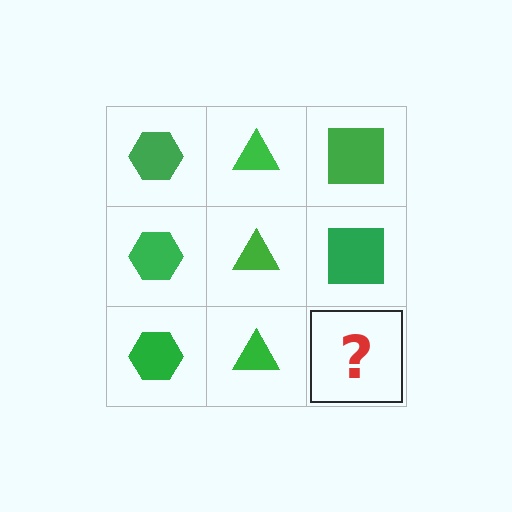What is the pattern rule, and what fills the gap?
The rule is that each column has a consistent shape. The gap should be filled with a green square.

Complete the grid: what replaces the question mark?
The question mark should be replaced with a green square.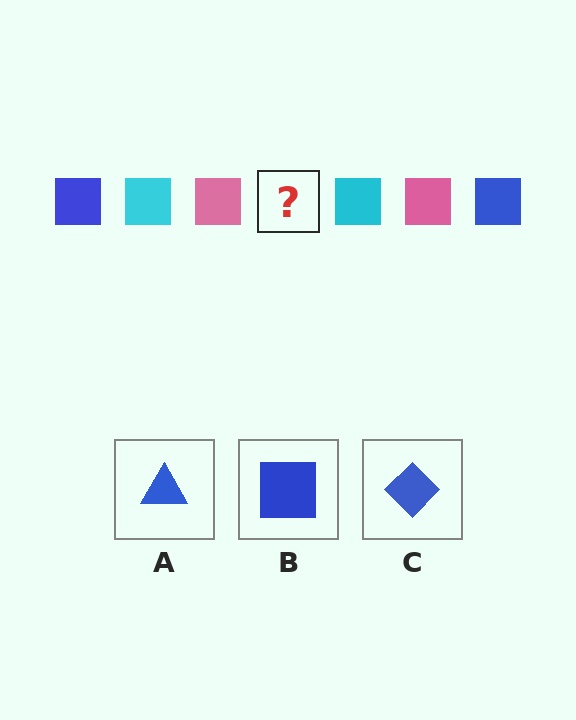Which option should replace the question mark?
Option B.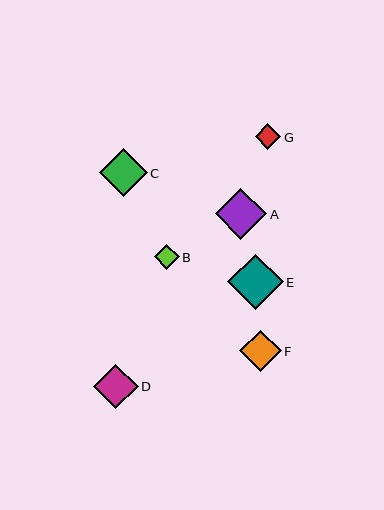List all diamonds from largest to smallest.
From largest to smallest: E, A, C, D, F, G, B.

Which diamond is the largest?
Diamond E is the largest with a size of approximately 56 pixels.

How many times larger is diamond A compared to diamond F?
Diamond A is approximately 1.2 times the size of diamond F.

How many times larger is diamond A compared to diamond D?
Diamond A is approximately 1.2 times the size of diamond D.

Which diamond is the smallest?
Diamond B is the smallest with a size of approximately 25 pixels.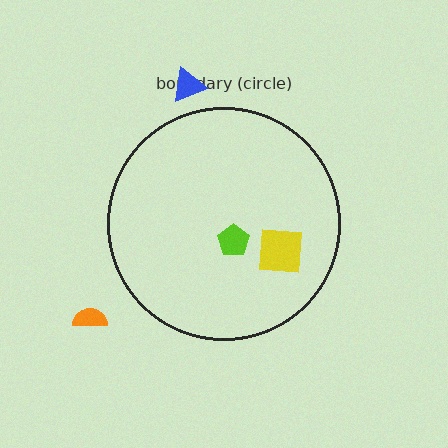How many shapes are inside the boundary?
2 inside, 2 outside.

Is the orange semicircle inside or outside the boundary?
Outside.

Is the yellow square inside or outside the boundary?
Inside.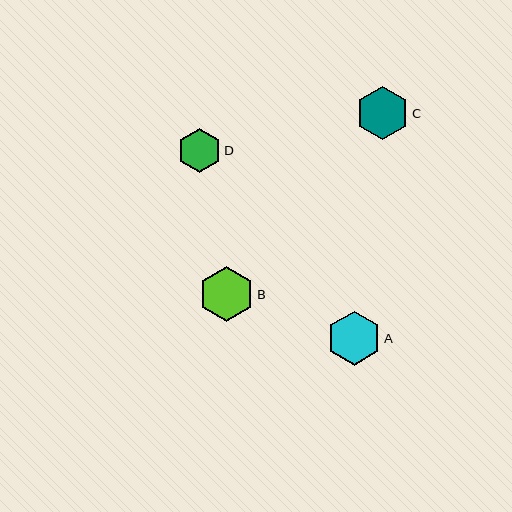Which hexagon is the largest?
Hexagon B is the largest with a size of approximately 55 pixels.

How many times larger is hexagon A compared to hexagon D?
Hexagon A is approximately 1.2 times the size of hexagon D.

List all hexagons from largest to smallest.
From largest to smallest: B, A, C, D.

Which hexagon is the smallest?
Hexagon D is the smallest with a size of approximately 44 pixels.